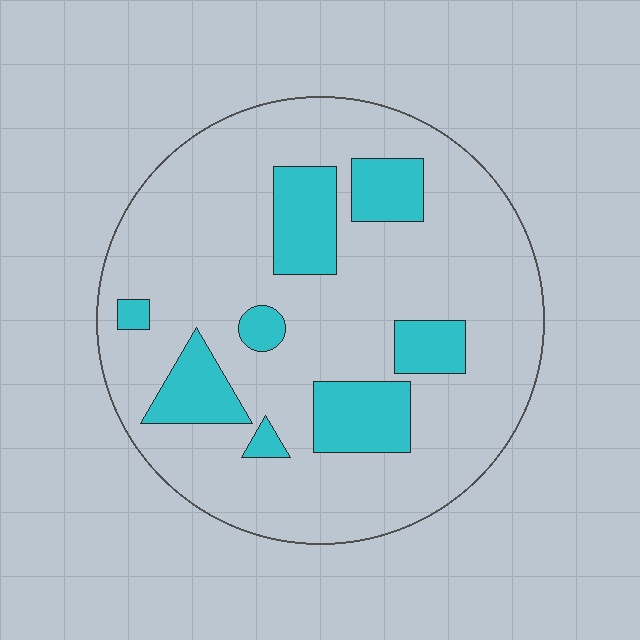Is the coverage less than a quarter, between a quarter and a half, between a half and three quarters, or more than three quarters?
Less than a quarter.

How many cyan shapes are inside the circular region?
8.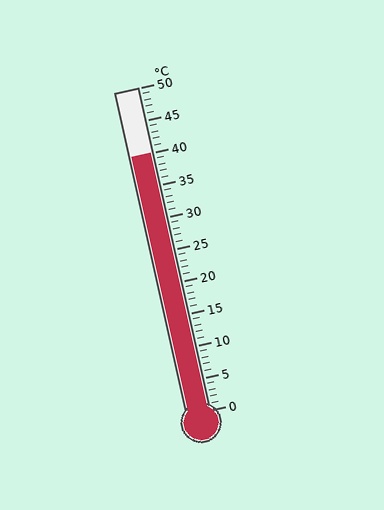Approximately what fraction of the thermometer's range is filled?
The thermometer is filled to approximately 80% of its range.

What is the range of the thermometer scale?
The thermometer scale ranges from 0°C to 50°C.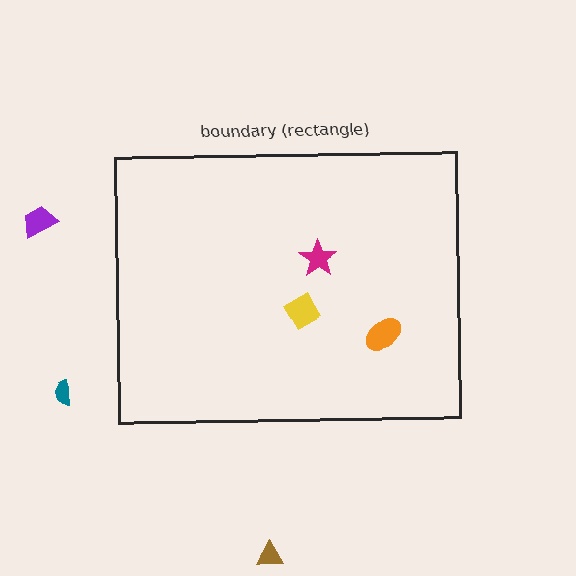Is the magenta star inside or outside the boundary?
Inside.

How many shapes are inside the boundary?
3 inside, 3 outside.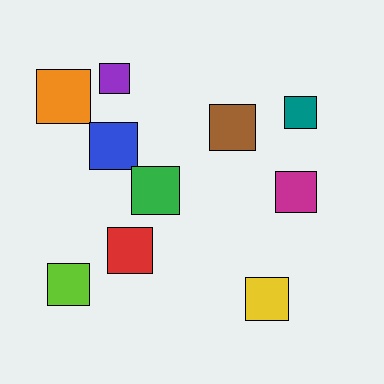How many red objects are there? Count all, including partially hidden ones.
There is 1 red object.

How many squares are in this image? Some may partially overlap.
There are 10 squares.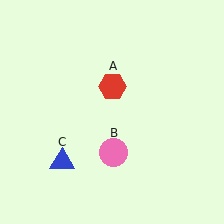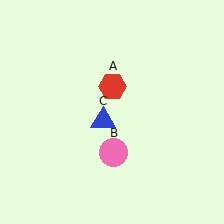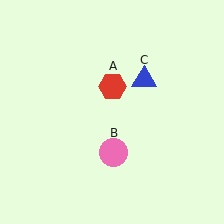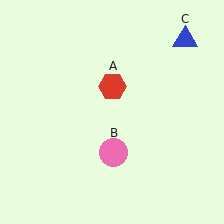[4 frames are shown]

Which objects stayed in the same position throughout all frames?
Red hexagon (object A) and pink circle (object B) remained stationary.